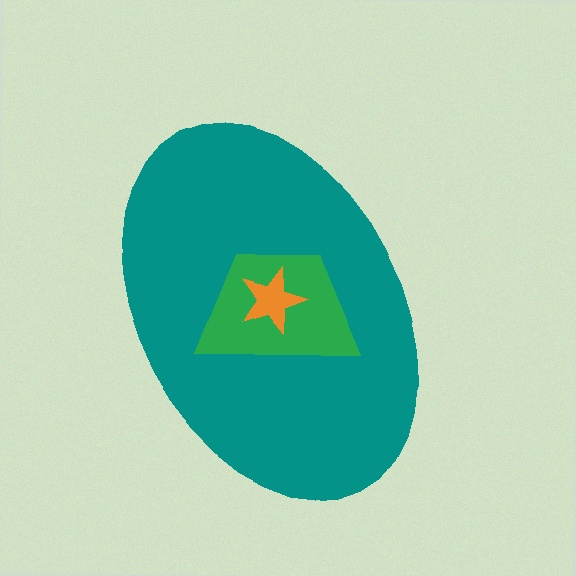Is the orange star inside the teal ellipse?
Yes.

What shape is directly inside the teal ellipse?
The green trapezoid.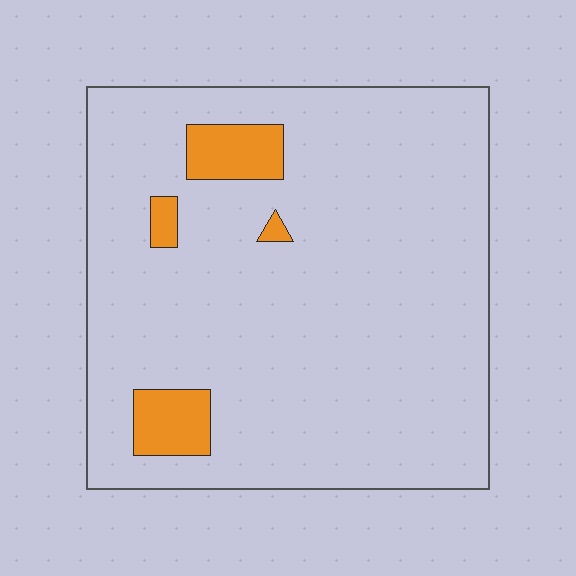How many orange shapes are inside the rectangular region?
4.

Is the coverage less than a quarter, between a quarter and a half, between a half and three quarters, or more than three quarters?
Less than a quarter.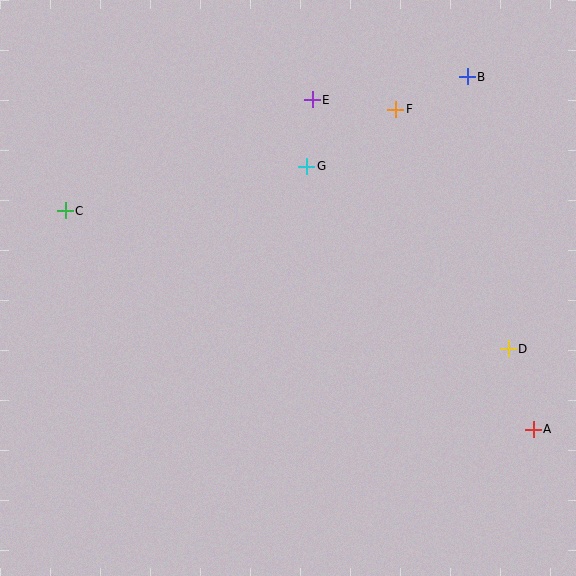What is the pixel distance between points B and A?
The distance between B and A is 358 pixels.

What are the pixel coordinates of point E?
Point E is at (312, 100).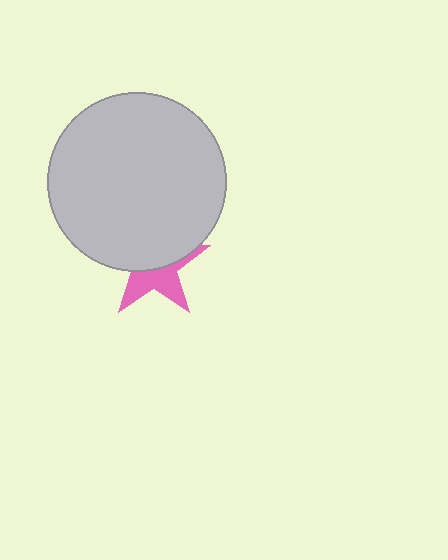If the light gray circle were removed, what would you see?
You would see the complete pink star.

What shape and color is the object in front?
The object in front is a light gray circle.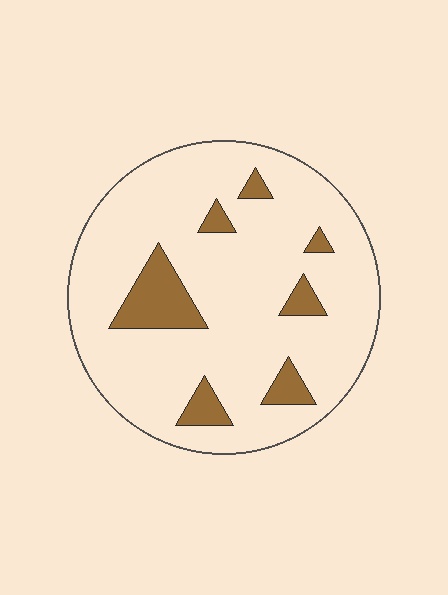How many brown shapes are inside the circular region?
7.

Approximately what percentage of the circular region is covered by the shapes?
Approximately 15%.